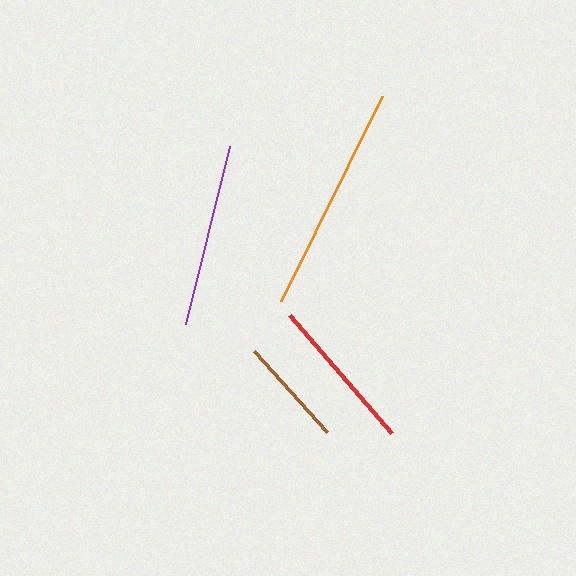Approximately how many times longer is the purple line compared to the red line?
The purple line is approximately 1.2 times the length of the red line.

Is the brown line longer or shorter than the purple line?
The purple line is longer than the brown line.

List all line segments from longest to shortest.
From longest to shortest: orange, purple, red, brown.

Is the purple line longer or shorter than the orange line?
The orange line is longer than the purple line.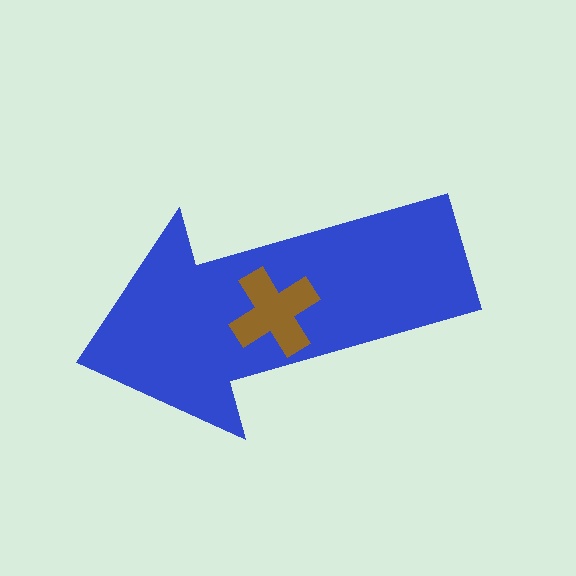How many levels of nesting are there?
2.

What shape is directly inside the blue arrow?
The brown cross.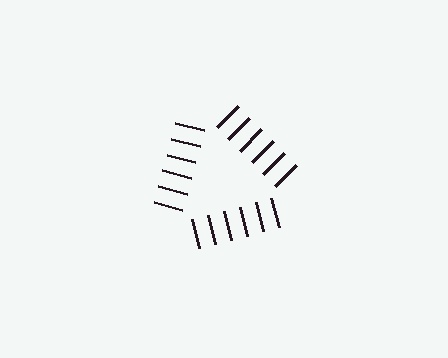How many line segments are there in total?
18 — 6 along each of the 3 edges.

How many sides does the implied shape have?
3 sides — the line-ends trace a triangle.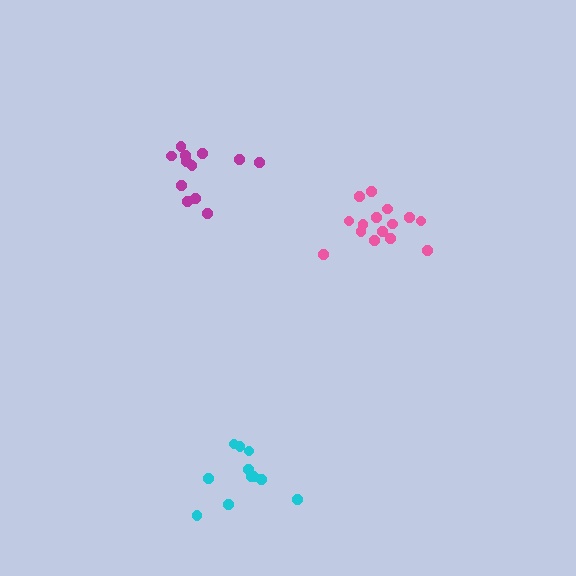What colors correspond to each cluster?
The clusters are colored: magenta, pink, cyan.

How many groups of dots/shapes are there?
There are 3 groups.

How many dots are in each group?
Group 1: 12 dots, Group 2: 15 dots, Group 3: 11 dots (38 total).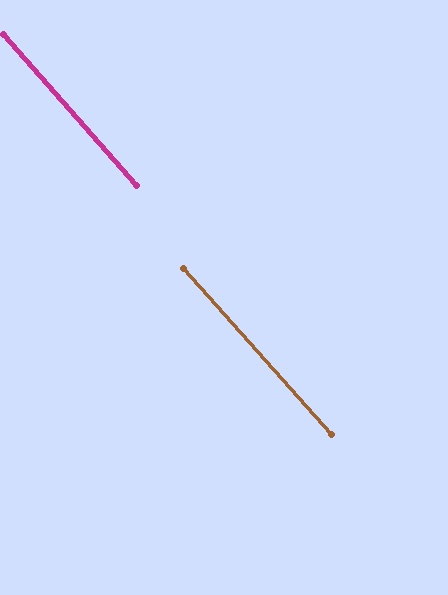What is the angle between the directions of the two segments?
Approximately 0 degrees.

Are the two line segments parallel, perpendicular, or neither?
Parallel — their directions differ by only 0.4°.